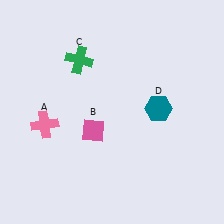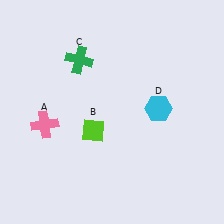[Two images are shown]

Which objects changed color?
B changed from pink to lime. D changed from teal to cyan.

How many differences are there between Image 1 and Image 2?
There are 2 differences between the two images.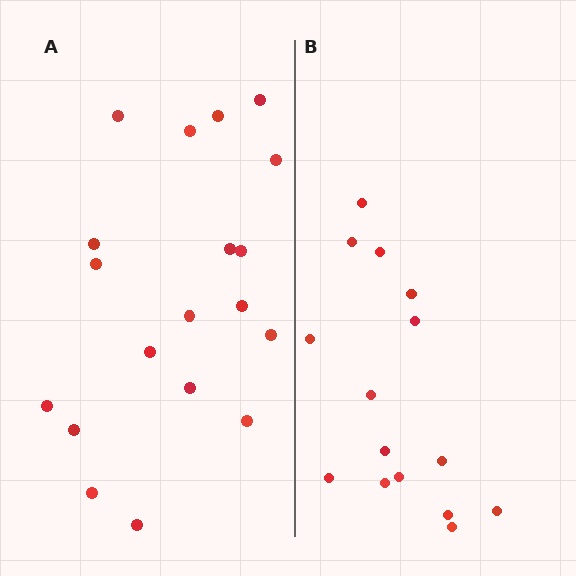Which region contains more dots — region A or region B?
Region A (the left region) has more dots.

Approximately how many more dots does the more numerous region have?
Region A has about 4 more dots than region B.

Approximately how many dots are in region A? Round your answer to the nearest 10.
About 20 dots. (The exact count is 19, which rounds to 20.)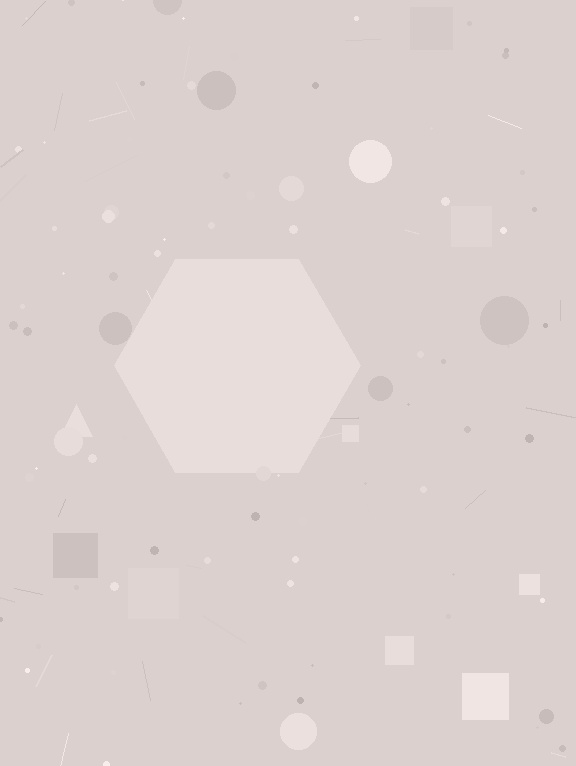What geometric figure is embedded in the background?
A hexagon is embedded in the background.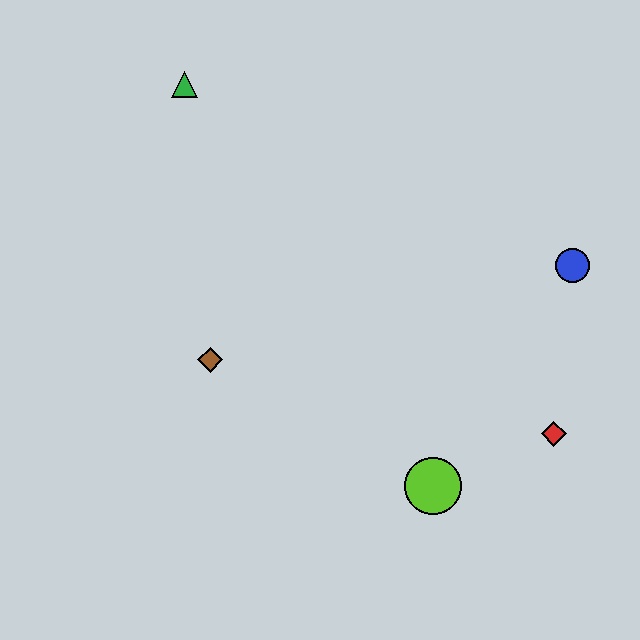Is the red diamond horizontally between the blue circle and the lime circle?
Yes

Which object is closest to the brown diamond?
The lime circle is closest to the brown diamond.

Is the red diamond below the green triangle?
Yes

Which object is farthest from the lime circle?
The green triangle is farthest from the lime circle.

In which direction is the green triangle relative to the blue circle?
The green triangle is to the left of the blue circle.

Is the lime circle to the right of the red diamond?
No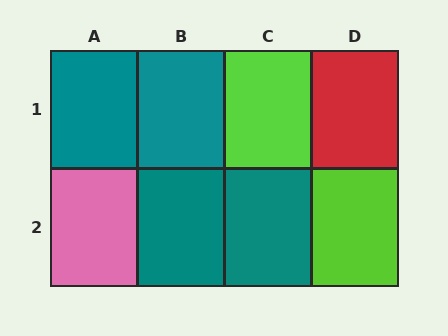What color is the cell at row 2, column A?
Pink.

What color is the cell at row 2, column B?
Teal.